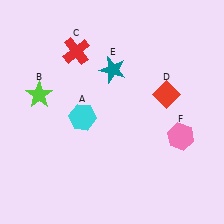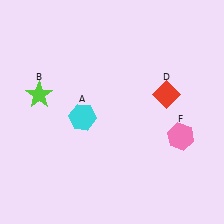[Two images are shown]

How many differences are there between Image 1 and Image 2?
There are 2 differences between the two images.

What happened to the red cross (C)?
The red cross (C) was removed in Image 2. It was in the top-left area of Image 1.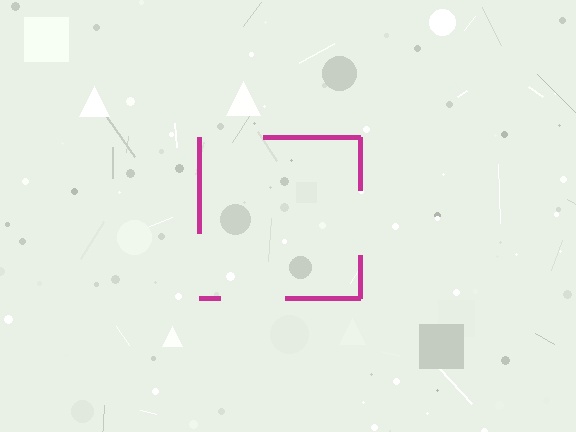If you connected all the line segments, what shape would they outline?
They would outline a square.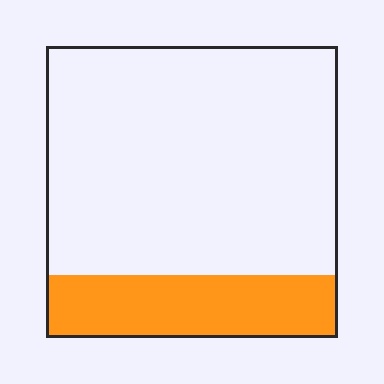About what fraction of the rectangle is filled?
About one fifth (1/5).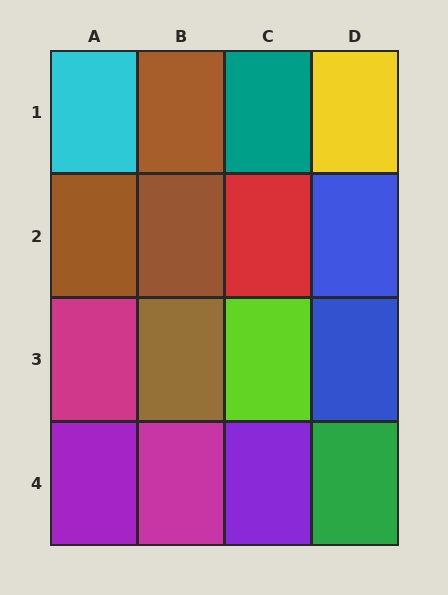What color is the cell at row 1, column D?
Yellow.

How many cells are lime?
1 cell is lime.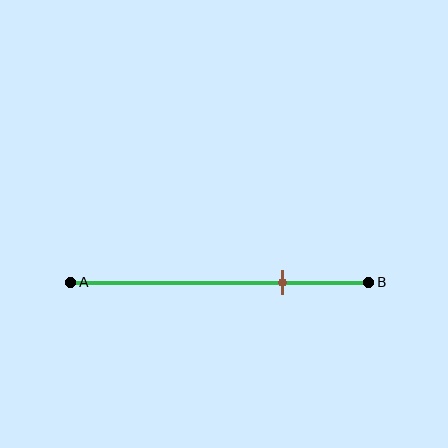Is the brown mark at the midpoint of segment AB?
No, the mark is at about 70% from A, not at the 50% midpoint.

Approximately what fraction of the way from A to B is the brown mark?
The brown mark is approximately 70% of the way from A to B.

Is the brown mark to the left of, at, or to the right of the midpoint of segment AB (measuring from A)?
The brown mark is to the right of the midpoint of segment AB.